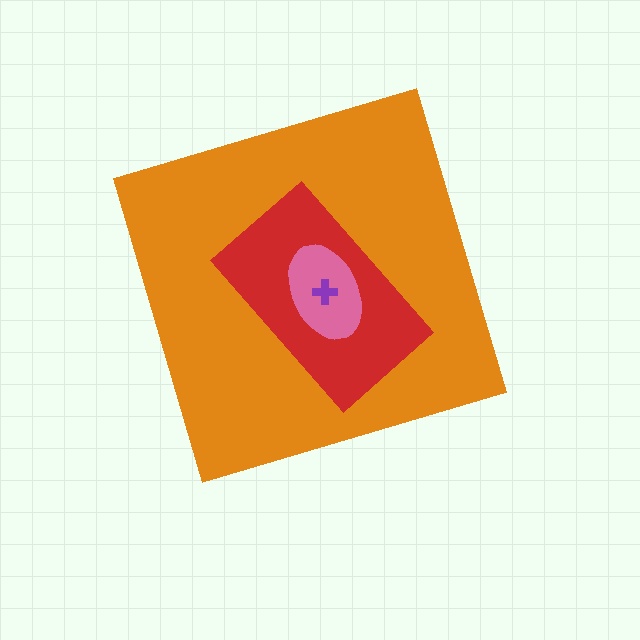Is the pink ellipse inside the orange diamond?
Yes.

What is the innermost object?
The purple cross.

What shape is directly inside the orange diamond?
The red rectangle.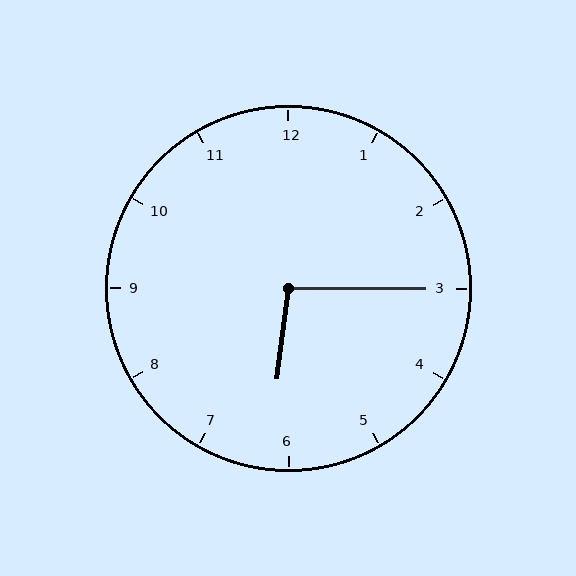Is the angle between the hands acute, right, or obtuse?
It is obtuse.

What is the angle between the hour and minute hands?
Approximately 98 degrees.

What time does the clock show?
6:15.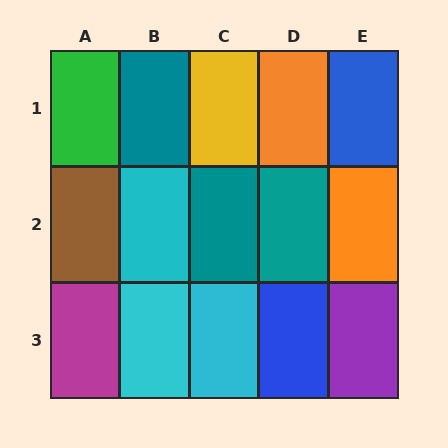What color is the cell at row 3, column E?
Purple.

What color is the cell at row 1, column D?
Orange.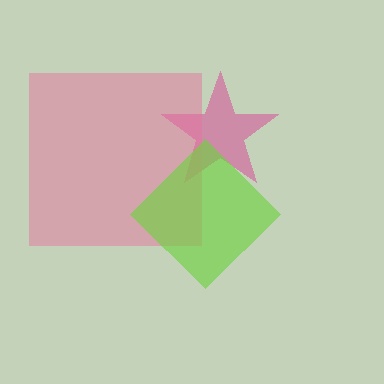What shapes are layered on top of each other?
The layered shapes are: a magenta star, a pink square, a lime diamond.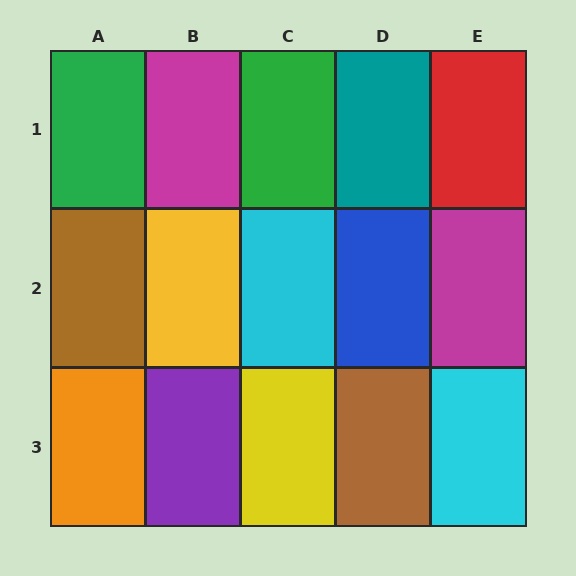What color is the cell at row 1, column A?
Green.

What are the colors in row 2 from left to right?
Brown, yellow, cyan, blue, magenta.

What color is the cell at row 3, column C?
Yellow.